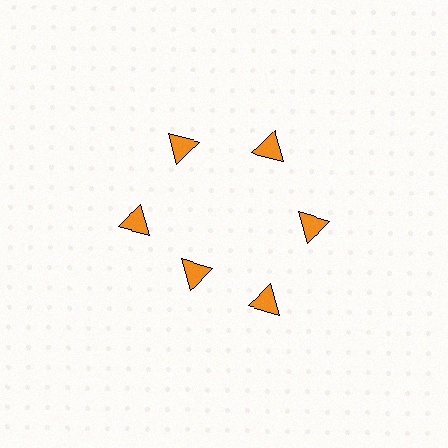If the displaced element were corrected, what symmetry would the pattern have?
It would have 6-fold rotational symmetry — the pattern would map onto itself every 60 degrees.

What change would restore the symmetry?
The symmetry would be restored by moving it outward, back onto the ring so that all 6 triangles sit at equal angles and equal distance from the center.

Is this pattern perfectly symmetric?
No. The 6 orange triangles are arranged in a ring, but one element near the 7 o'clock position is pulled inward toward the center, breaking the 6-fold rotational symmetry.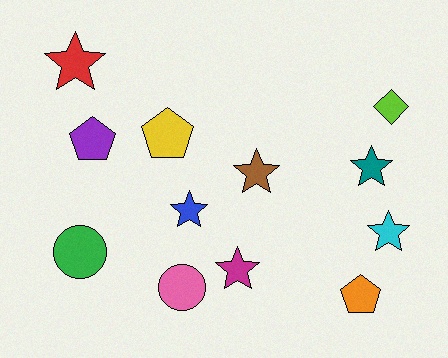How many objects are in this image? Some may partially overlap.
There are 12 objects.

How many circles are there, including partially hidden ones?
There are 2 circles.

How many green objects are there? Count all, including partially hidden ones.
There is 1 green object.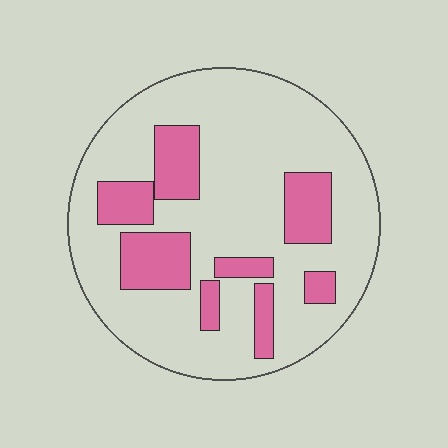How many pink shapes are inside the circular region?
8.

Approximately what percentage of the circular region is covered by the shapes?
Approximately 25%.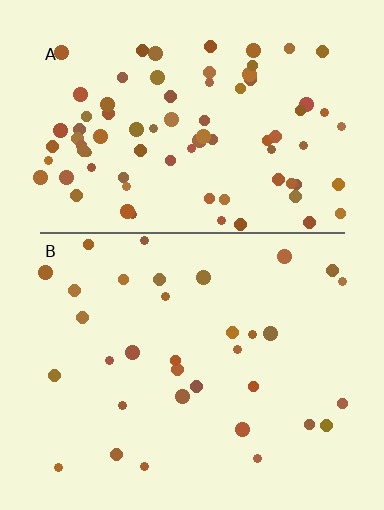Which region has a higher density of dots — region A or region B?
A (the top).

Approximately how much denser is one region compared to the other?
Approximately 2.5× — region A over region B.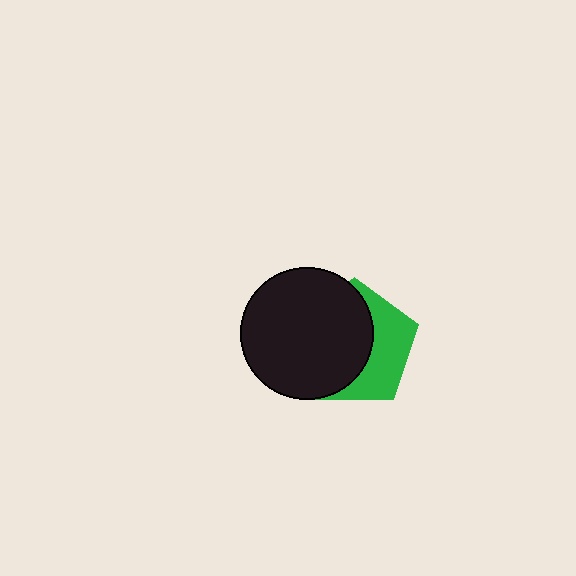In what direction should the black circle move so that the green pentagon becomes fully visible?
The black circle should move left. That is the shortest direction to clear the overlap and leave the green pentagon fully visible.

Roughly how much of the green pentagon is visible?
A small part of it is visible (roughly 41%).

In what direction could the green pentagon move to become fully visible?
The green pentagon could move right. That would shift it out from behind the black circle entirely.